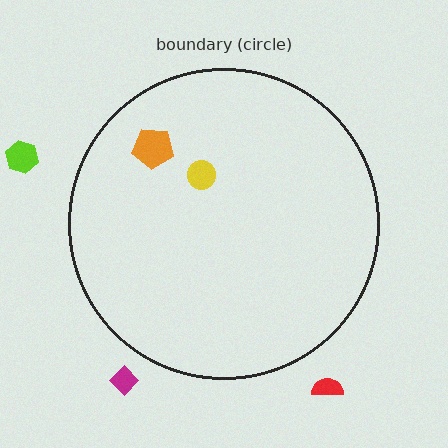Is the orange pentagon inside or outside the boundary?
Inside.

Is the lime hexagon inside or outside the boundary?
Outside.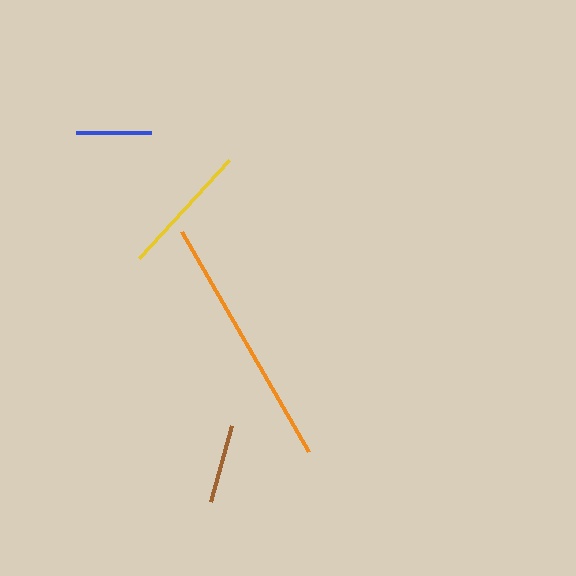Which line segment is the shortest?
The blue line is the shortest at approximately 75 pixels.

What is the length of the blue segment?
The blue segment is approximately 75 pixels long.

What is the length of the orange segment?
The orange segment is approximately 254 pixels long.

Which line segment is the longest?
The orange line is the longest at approximately 254 pixels.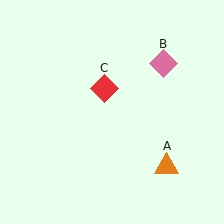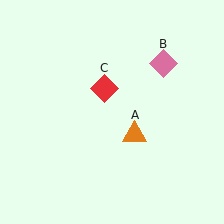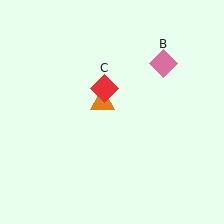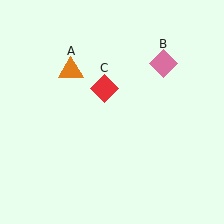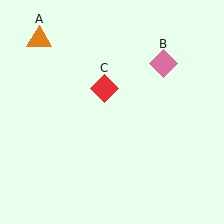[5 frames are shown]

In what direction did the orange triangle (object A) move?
The orange triangle (object A) moved up and to the left.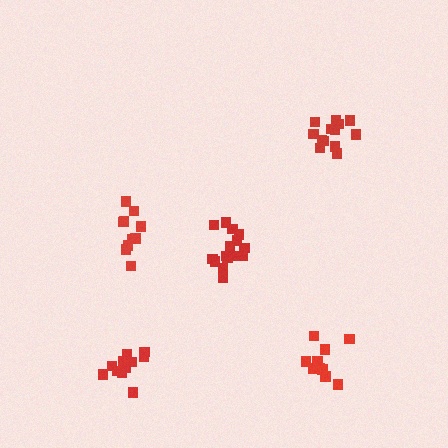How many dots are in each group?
Group 1: 13 dots, Group 2: 10 dots, Group 3: 12 dots, Group 4: 10 dots, Group 5: 15 dots (60 total).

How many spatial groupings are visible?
There are 5 spatial groupings.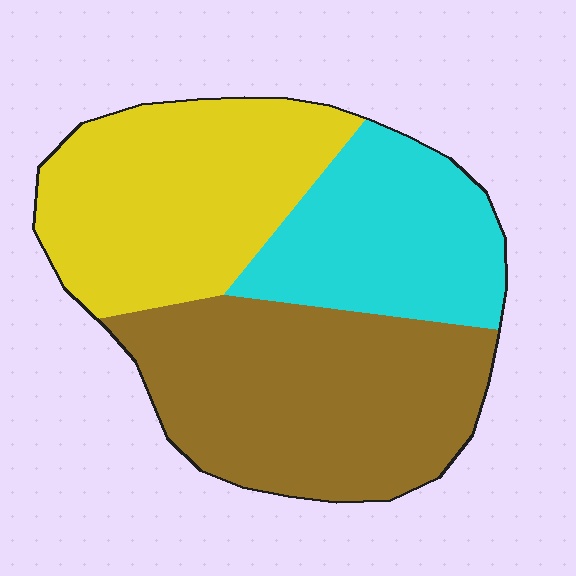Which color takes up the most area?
Brown, at roughly 40%.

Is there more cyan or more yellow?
Yellow.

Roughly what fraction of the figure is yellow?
Yellow covers 34% of the figure.